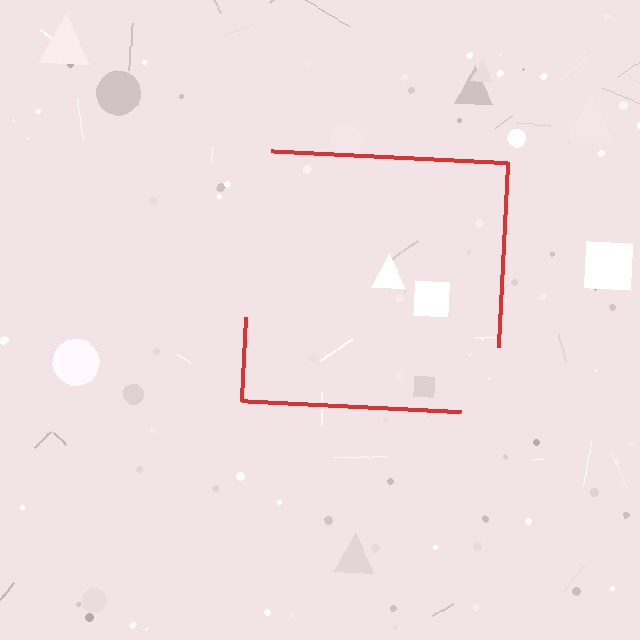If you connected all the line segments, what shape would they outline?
They would outline a square.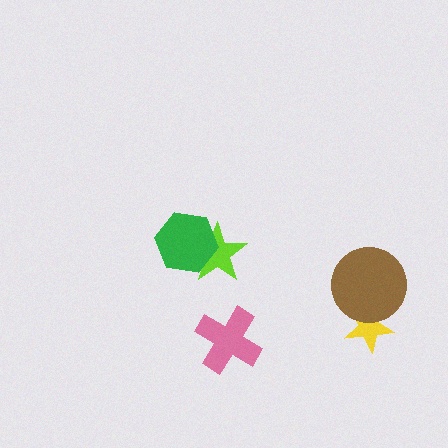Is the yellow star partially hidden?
Yes, it is partially covered by another shape.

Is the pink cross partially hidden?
No, no other shape covers it.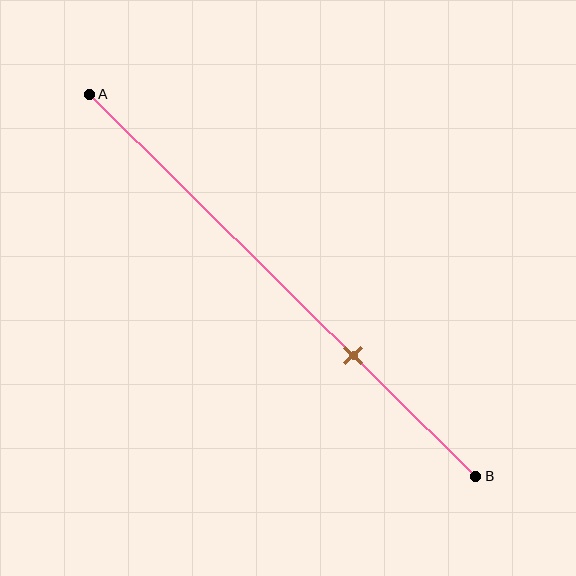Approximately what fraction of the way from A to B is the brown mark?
The brown mark is approximately 70% of the way from A to B.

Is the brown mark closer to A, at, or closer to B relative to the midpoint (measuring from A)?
The brown mark is closer to point B than the midpoint of segment AB.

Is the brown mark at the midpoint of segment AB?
No, the mark is at about 70% from A, not at the 50% midpoint.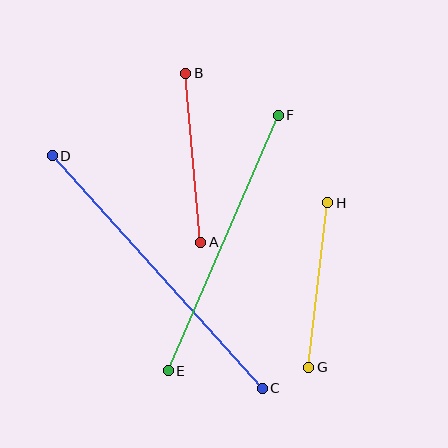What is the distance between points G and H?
The distance is approximately 166 pixels.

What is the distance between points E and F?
The distance is approximately 278 pixels.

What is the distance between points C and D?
The distance is approximately 313 pixels.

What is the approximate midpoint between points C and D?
The midpoint is at approximately (157, 272) pixels.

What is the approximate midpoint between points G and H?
The midpoint is at approximately (318, 285) pixels.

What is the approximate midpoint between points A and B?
The midpoint is at approximately (193, 158) pixels.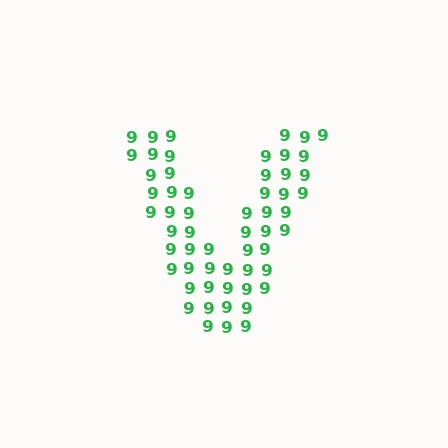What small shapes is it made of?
It is made of small digit 9's.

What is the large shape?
The large shape is the letter V.